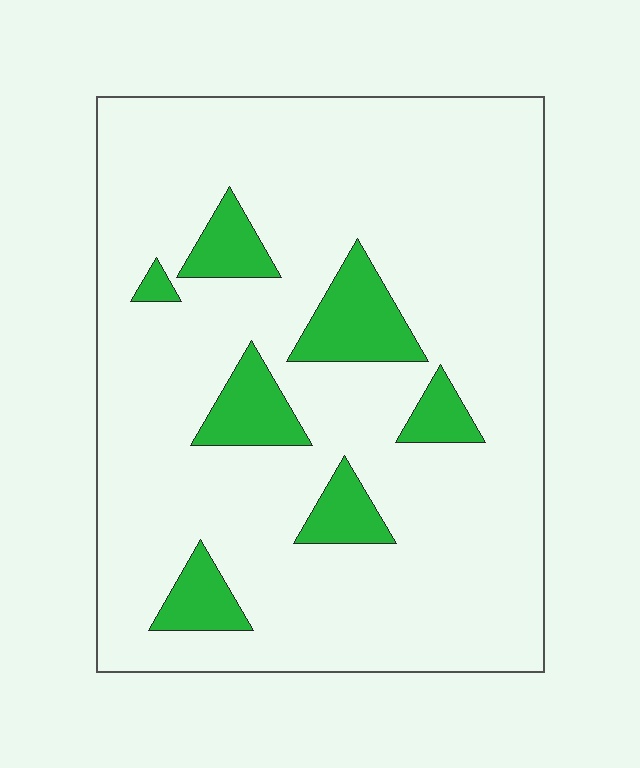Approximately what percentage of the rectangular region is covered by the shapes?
Approximately 15%.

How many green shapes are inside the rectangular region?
7.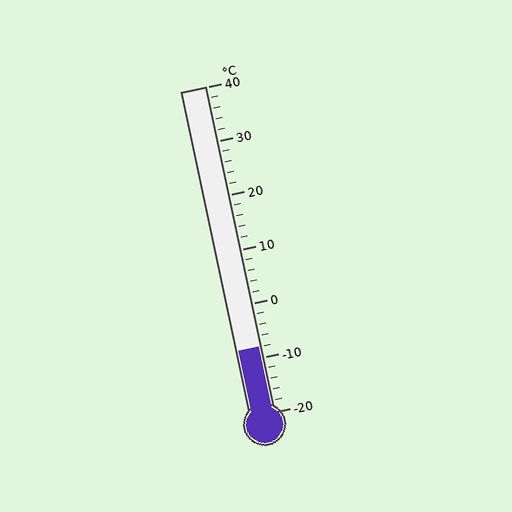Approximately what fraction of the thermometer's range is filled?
The thermometer is filled to approximately 20% of its range.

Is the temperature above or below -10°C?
The temperature is above -10°C.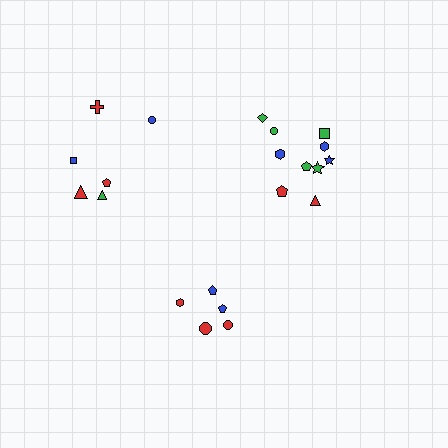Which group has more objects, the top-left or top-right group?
The top-right group.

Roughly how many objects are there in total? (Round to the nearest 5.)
Roughly 20 objects in total.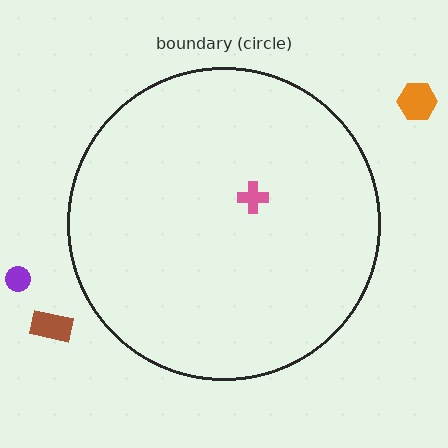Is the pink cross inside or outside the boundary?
Inside.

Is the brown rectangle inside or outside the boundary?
Outside.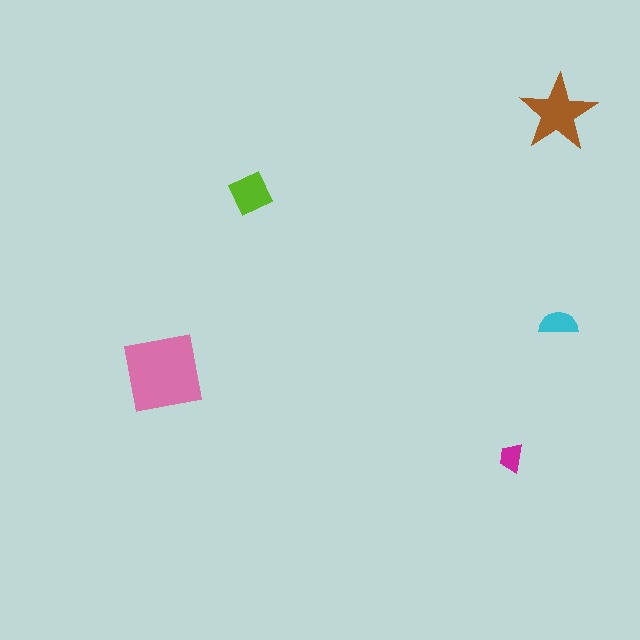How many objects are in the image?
There are 5 objects in the image.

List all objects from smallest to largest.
The magenta trapezoid, the cyan semicircle, the lime diamond, the brown star, the pink square.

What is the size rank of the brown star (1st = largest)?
2nd.